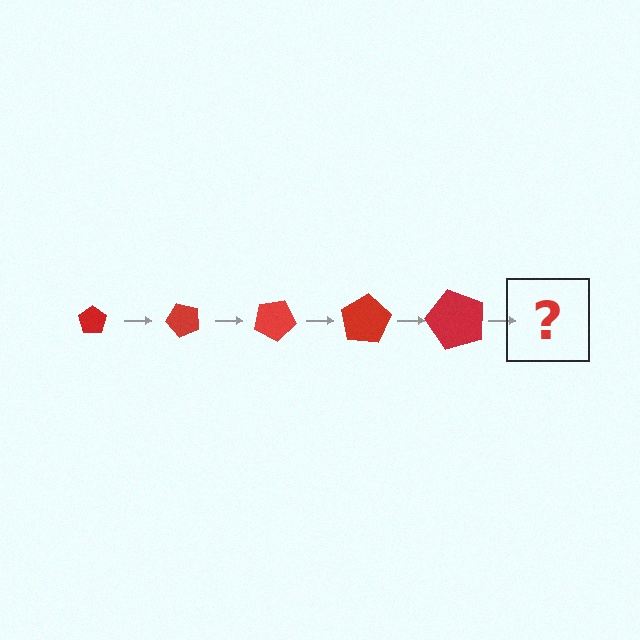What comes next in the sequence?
The next element should be a pentagon, larger than the previous one and rotated 250 degrees from the start.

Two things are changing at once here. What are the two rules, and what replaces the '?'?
The two rules are that the pentagon grows larger each step and it rotates 50 degrees each step. The '?' should be a pentagon, larger than the previous one and rotated 250 degrees from the start.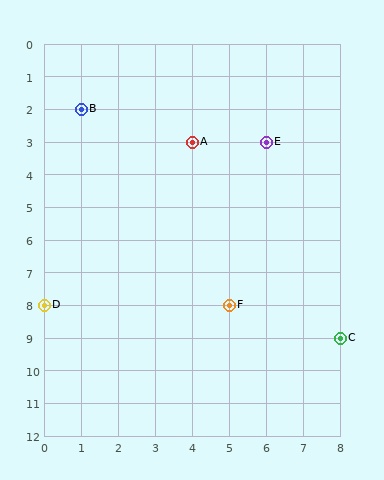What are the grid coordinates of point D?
Point D is at grid coordinates (0, 8).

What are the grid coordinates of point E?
Point E is at grid coordinates (6, 3).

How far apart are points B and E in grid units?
Points B and E are 5 columns and 1 row apart (about 5.1 grid units diagonally).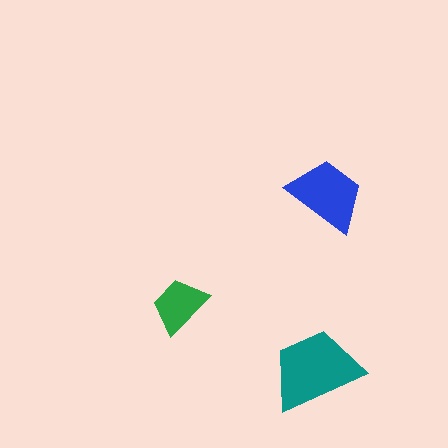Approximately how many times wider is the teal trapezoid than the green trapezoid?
About 1.5 times wider.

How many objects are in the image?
There are 3 objects in the image.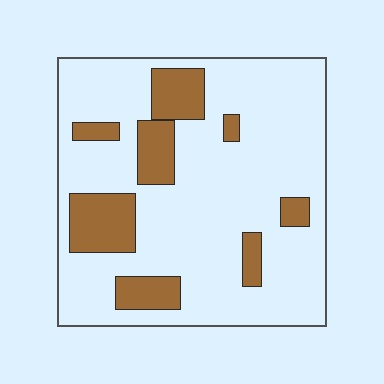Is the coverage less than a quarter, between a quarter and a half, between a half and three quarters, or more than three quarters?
Less than a quarter.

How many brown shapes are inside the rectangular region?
8.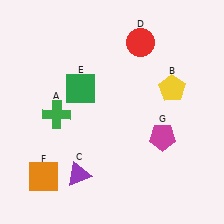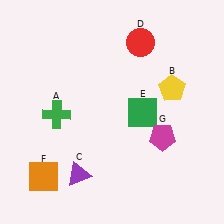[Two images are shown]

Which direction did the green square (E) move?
The green square (E) moved right.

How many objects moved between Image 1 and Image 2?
1 object moved between the two images.